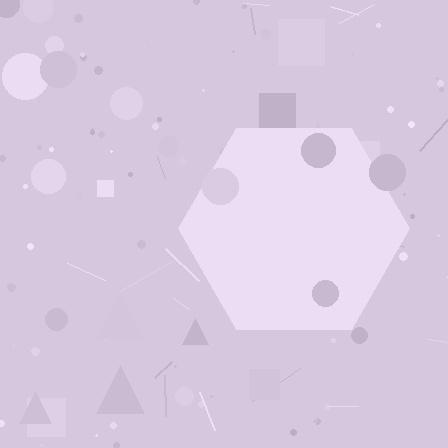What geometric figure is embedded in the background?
A hexagon is embedded in the background.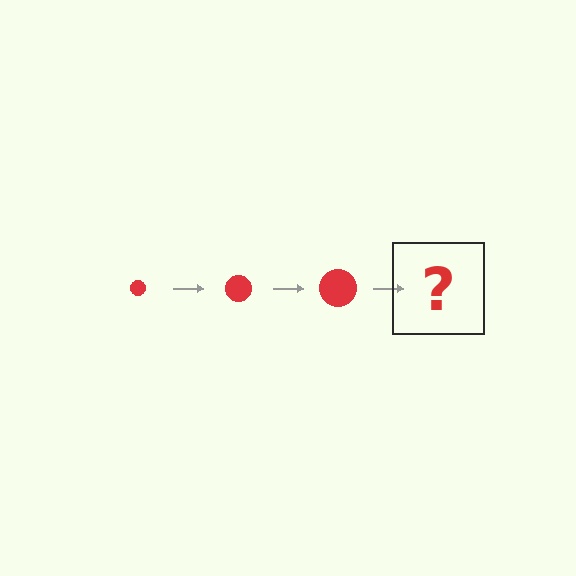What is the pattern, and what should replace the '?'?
The pattern is that the circle gets progressively larger each step. The '?' should be a red circle, larger than the previous one.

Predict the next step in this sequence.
The next step is a red circle, larger than the previous one.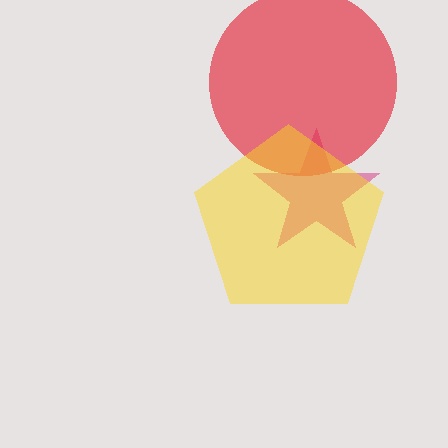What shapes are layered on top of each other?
The layered shapes are: a magenta star, a red circle, a yellow pentagon.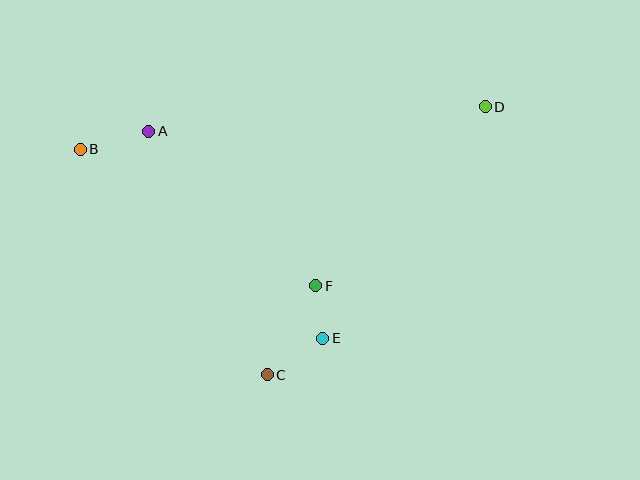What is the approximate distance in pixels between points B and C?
The distance between B and C is approximately 293 pixels.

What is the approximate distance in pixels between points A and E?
The distance between A and E is approximately 271 pixels.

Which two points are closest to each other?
Points E and F are closest to each other.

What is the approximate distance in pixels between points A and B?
The distance between A and B is approximately 71 pixels.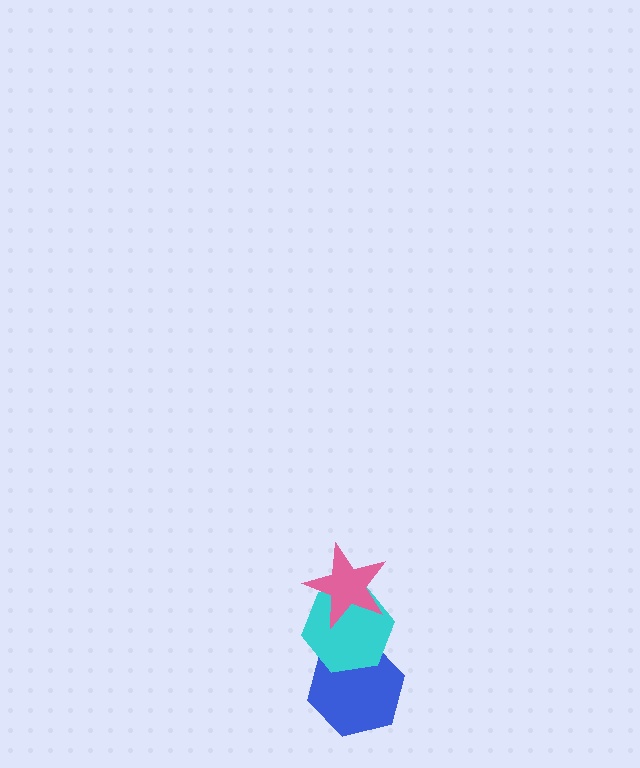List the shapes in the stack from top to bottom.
From top to bottom: the pink star, the cyan hexagon, the blue hexagon.